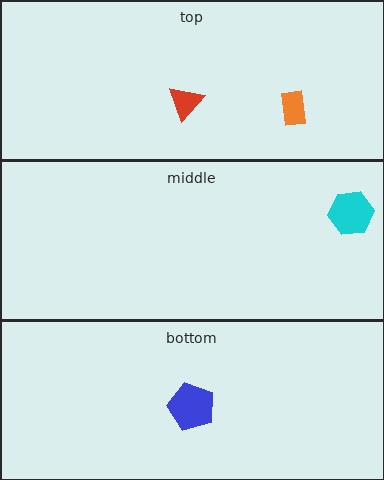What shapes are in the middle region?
The cyan hexagon.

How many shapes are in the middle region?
1.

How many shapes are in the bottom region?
1.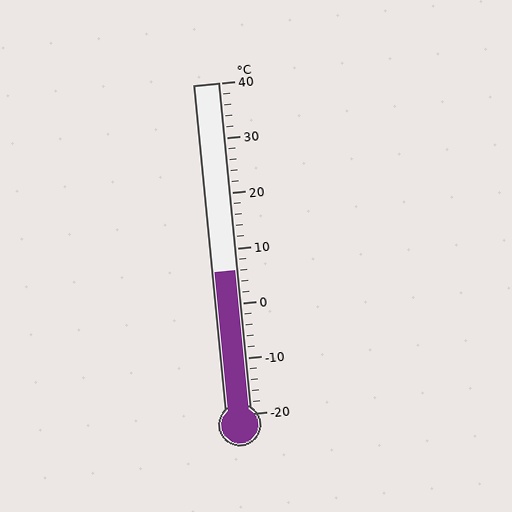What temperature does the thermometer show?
The thermometer shows approximately 6°C.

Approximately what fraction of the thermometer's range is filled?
The thermometer is filled to approximately 45% of its range.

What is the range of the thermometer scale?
The thermometer scale ranges from -20°C to 40°C.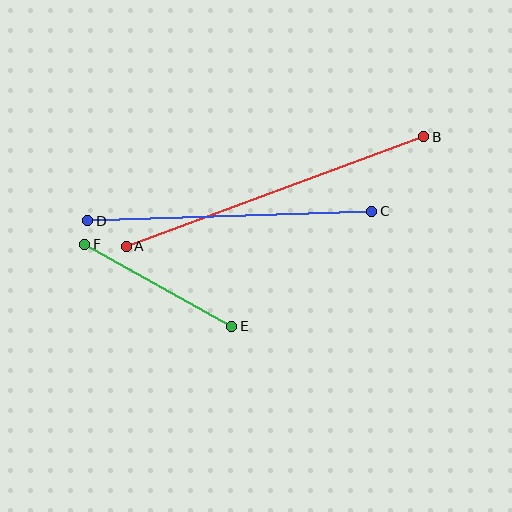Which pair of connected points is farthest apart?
Points A and B are farthest apart.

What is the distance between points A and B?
The distance is approximately 317 pixels.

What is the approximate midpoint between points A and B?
The midpoint is at approximately (275, 192) pixels.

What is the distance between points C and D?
The distance is approximately 284 pixels.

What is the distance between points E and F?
The distance is approximately 168 pixels.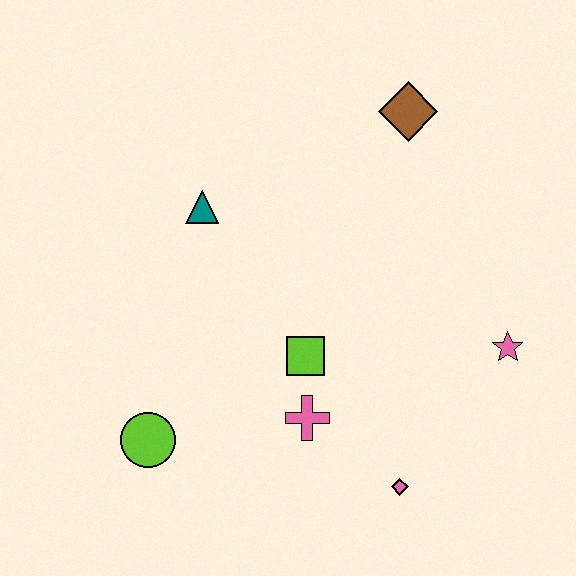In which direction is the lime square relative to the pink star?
The lime square is to the left of the pink star.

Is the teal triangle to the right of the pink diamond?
No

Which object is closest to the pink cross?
The lime square is closest to the pink cross.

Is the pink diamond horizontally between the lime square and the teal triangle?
No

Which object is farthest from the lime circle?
The brown diamond is farthest from the lime circle.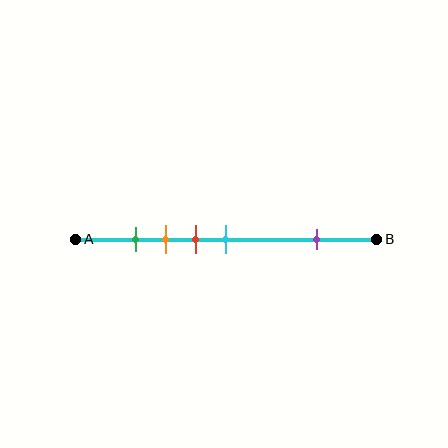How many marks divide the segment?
There are 5 marks dividing the segment.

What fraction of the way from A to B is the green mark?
The green mark is approximately 20% (0.2) of the way from A to B.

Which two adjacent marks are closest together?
The green and orange marks are the closest adjacent pair.